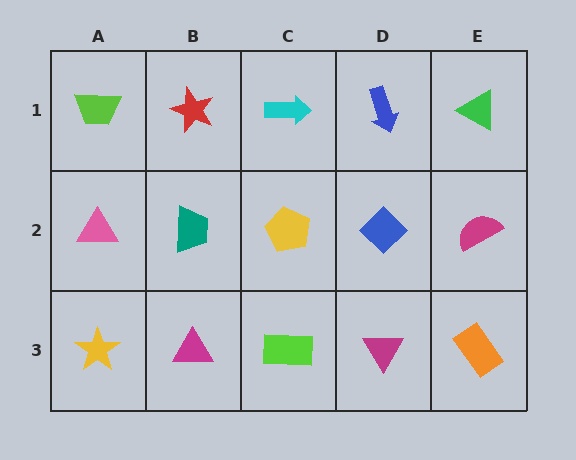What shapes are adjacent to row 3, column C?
A yellow pentagon (row 2, column C), a magenta triangle (row 3, column B), a magenta triangle (row 3, column D).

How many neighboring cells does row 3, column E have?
2.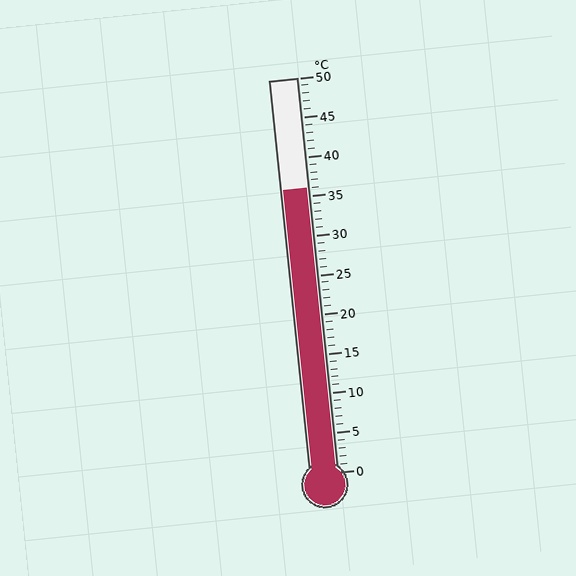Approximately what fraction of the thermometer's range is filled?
The thermometer is filled to approximately 70% of its range.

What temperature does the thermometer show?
The thermometer shows approximately 36°C.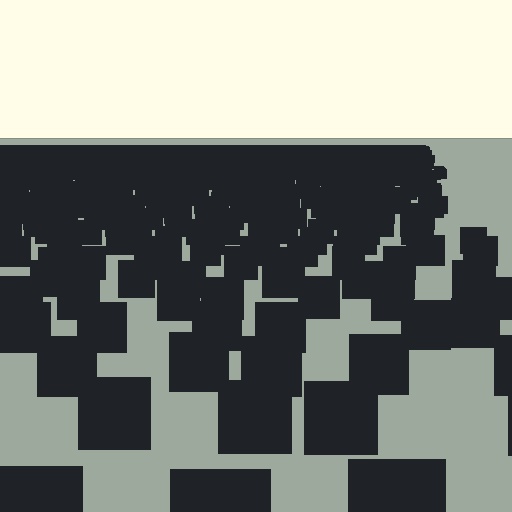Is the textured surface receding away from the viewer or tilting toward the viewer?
The surface is receding away from the viewer. Texture elements get smaller and denser toward the top.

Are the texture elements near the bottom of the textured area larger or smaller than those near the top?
Larger. Near the bottom, elements are closer to the viewer and appear at a bigger on-screen size.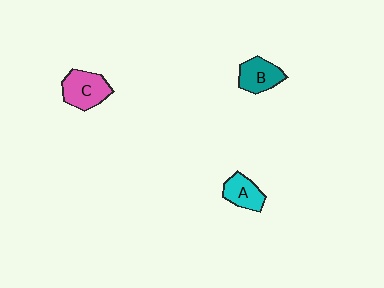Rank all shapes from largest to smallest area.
From largest to smallest: C (pink), B (teal), A (cyan).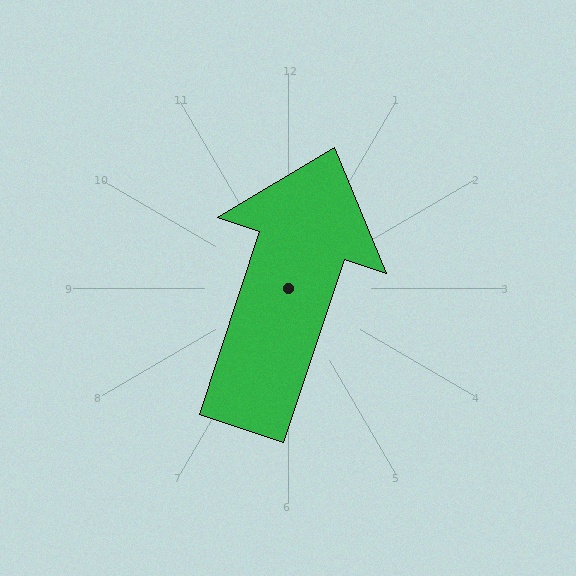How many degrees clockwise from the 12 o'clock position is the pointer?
Approximately 18 degrees.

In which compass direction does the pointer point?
North.